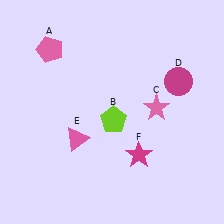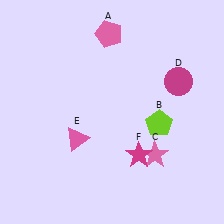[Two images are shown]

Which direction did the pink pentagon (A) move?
The pink pentagon (A) moved right.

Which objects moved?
The objects that moved are: the pink pentagon (A), the lime pentagon (B), the pink star (C).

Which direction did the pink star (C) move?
The pink star (C) moved down.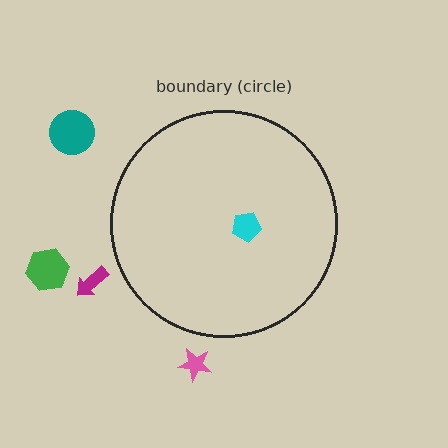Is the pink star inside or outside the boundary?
Outside.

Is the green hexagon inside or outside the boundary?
Outside.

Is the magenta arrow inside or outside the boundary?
Outside.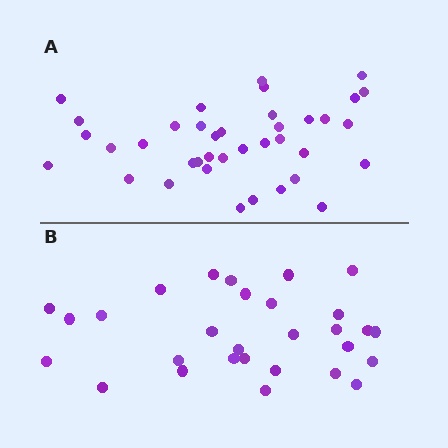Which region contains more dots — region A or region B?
Region A (the top region) has more dots.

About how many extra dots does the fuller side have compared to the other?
Region A has roughly 8 or so more dots than region B.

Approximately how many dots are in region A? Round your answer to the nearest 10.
About 40 dots. (The exact count is 38, which rounds to 40.)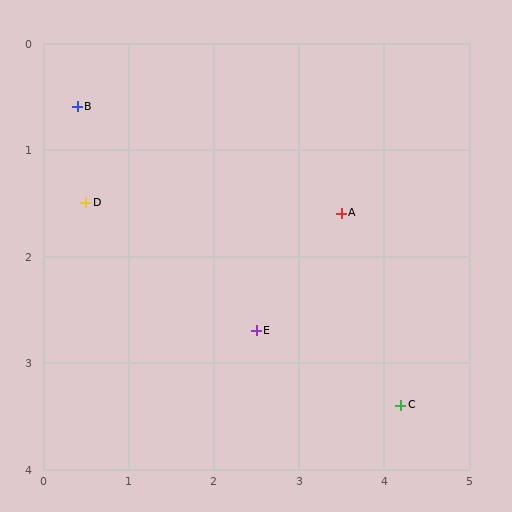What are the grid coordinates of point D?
Point D is at approximately (0.5, 1.5).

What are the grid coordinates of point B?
Point B is at approximately (0.4, 0.6).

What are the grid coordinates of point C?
Point C is at approximately (4.2, 3.4).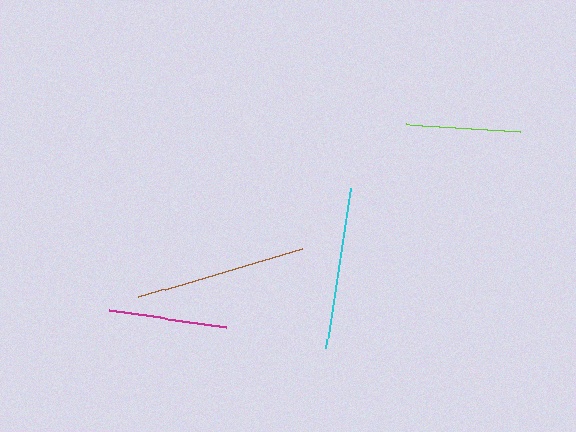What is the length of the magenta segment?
The magenta segment is approximately 117 pixels long.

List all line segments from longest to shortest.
From longest to shortest: brown, cyan, magenta, lime.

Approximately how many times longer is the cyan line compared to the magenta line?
The cyan line is approximately 1.4 times the length of the magenta line.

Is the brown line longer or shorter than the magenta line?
The brown line is longer than the magenta line.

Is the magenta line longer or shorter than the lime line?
The magenta line is longer than the lime line.